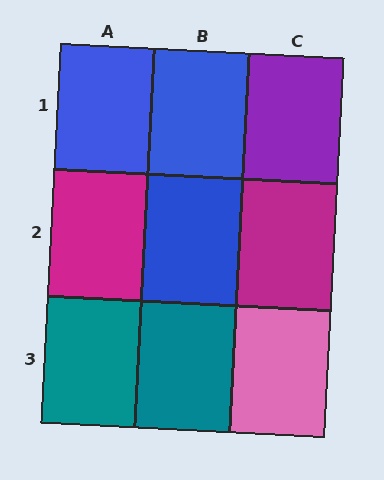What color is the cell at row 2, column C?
Magenta.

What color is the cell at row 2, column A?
Magenta.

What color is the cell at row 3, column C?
Pink.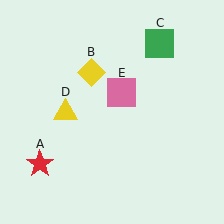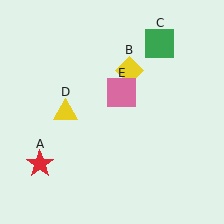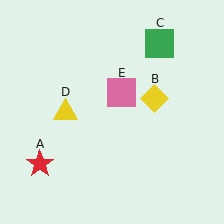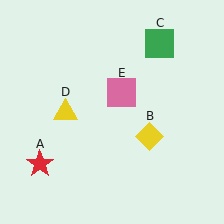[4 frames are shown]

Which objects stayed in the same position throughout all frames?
Red star (object A) and green square (object C) and yellow triangle (object D) and pink square (object E) remained stationary.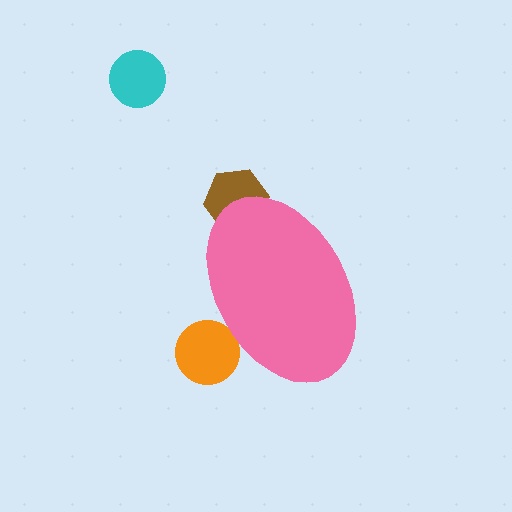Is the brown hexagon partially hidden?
Yes, the brown hexagon is partially hidden behind the pink ellipse.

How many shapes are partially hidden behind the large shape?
2 shapes are partially hidden.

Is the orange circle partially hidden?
Yes, the orange circle is partially hidden behind the pink ellipse.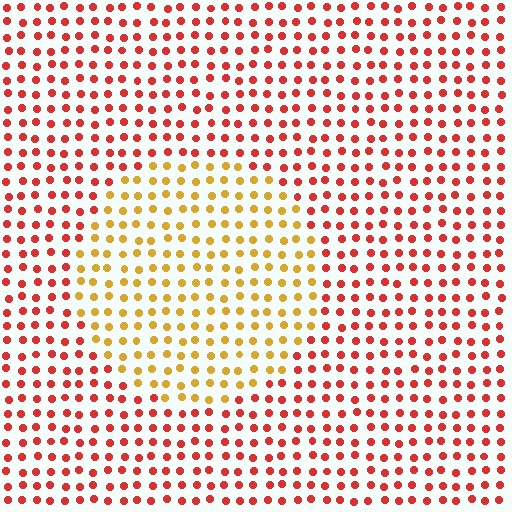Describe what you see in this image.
The image is filled with small red elements in a uniform arrangement. A circle-shaped region is visible where the elements are tinted to a slightly different hue, forming a subtle color boundary.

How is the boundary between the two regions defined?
The boundary is defined purely by a slight shift in hue (about 44 degrees). Spacing, size, and orientation are identical on both sides.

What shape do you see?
I see a circle.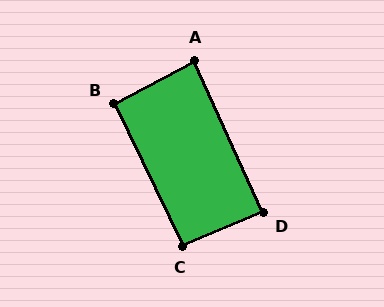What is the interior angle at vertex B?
Approximately 92 degrees (approximately right).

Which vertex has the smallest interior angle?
A, at approximately 87 degrees.